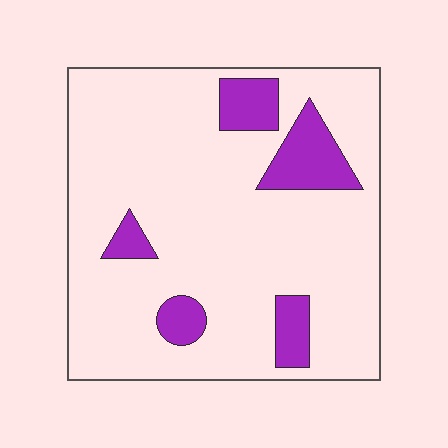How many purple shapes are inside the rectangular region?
5.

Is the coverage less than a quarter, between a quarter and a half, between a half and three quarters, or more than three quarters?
Less than a quarter.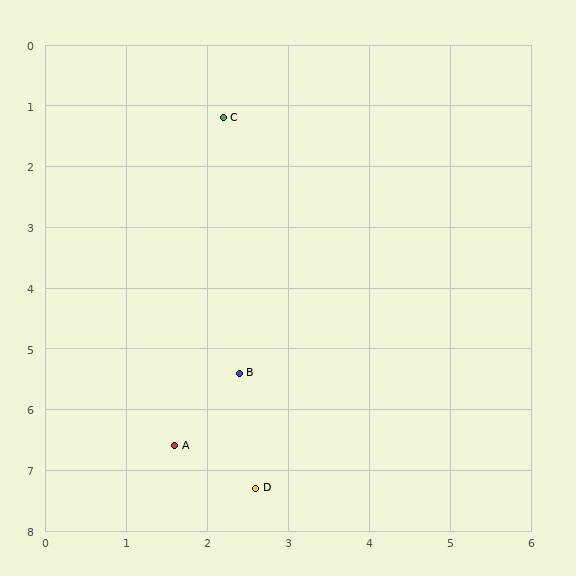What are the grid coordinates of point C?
Point C is at approximately (2.2, 1.2).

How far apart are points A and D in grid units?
Points A and D are about 1.2 grid units apart.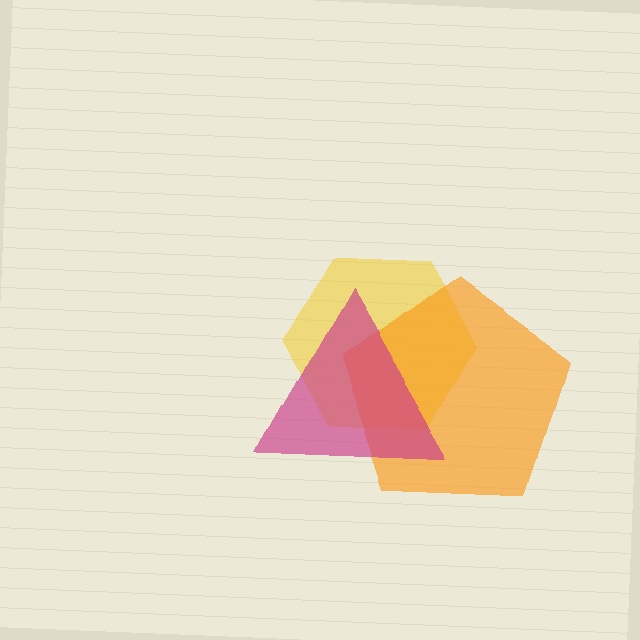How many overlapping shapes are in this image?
There are 3 overlapping shapes in the image.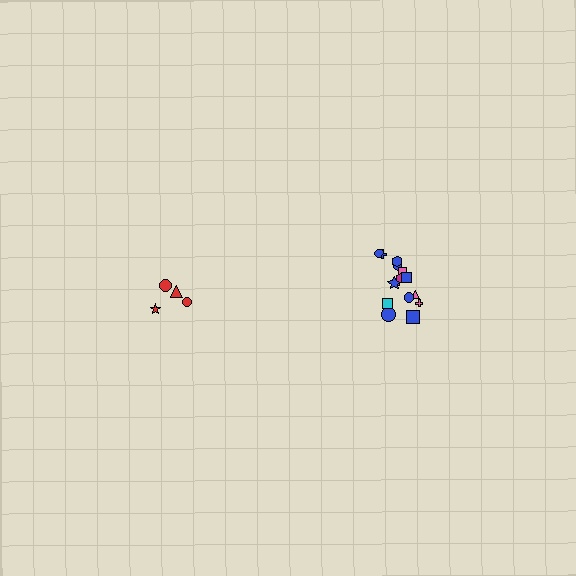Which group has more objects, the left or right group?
The right group.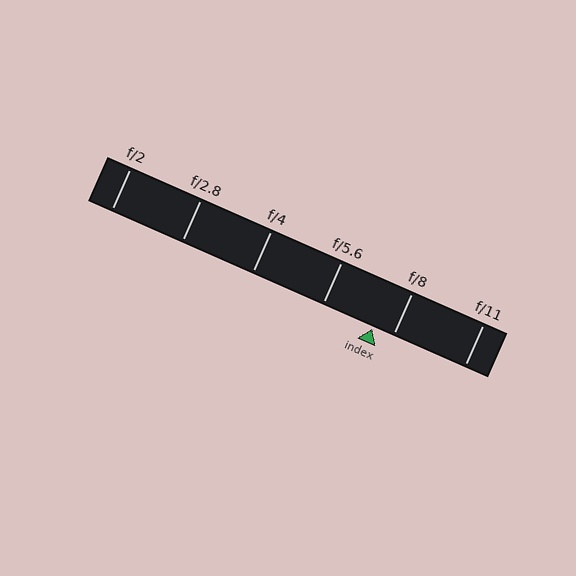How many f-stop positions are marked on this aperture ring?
There are 6 f-stop positions marked.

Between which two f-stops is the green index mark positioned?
The index mark is between f/5.6 and f/8.